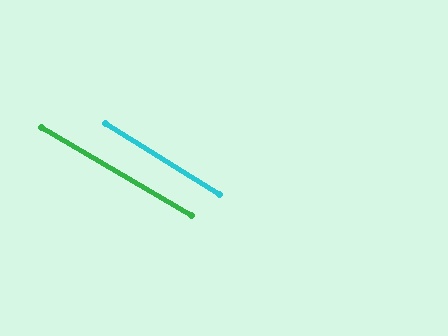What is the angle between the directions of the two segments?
Approximately 2 degrees.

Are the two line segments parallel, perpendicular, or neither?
Parallel — their directions differ by only 1.6°.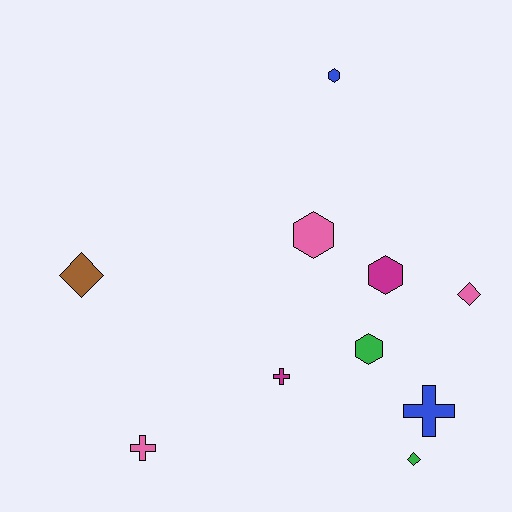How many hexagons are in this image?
There are 4 hexagons.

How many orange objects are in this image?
There are no orange objects.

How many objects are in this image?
There are 10 objects.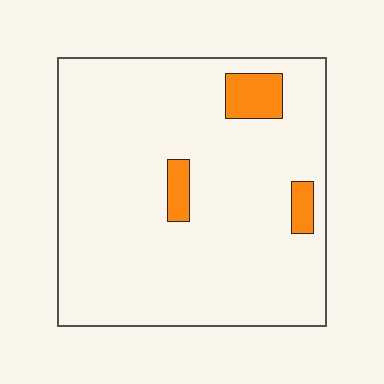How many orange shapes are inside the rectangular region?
3.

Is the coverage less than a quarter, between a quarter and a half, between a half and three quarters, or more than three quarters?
Less than a quarter.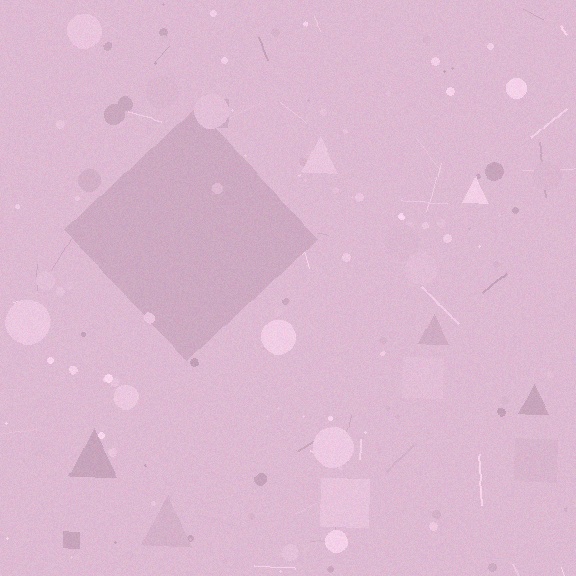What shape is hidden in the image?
A diamond is hidden in the image.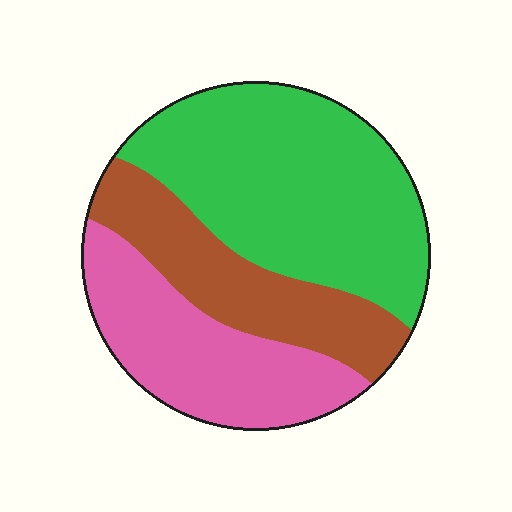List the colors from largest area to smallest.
From largest to smallest: green, pink, brown.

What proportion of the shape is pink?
Pink takes up between a sixth and a third of the shape.